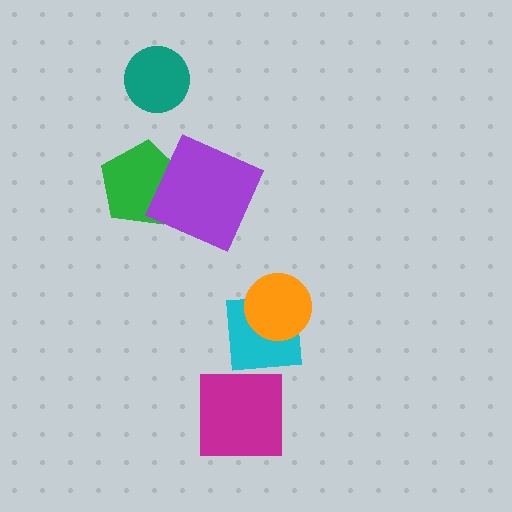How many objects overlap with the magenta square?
0 objects overlap with the magenta square.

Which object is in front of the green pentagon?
The purple square is in front of the green pentagon.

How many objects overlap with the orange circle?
1 object overlaps with the orange circle.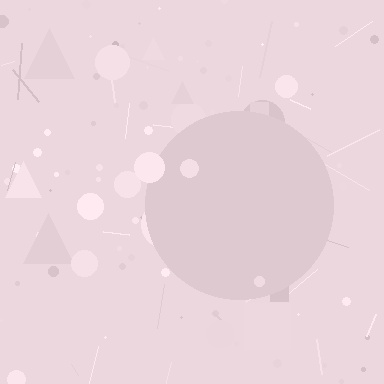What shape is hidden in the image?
A circle is hidden in the image.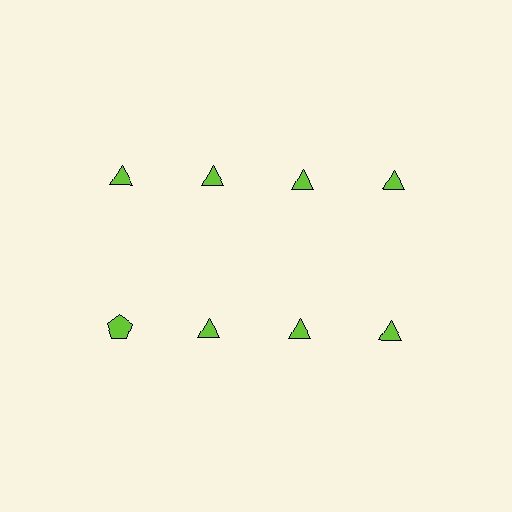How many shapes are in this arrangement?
There are 8 shapes arranged in a grid pattern.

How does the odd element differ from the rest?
It has a different shape: pentagon instead of triangle.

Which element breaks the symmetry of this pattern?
The lime pentagon in the second row, leftmost column breaks the symmetry. All other shapes are lime triangles.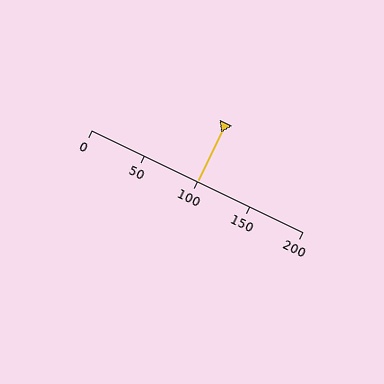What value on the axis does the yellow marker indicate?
The marker indicates approximately 100.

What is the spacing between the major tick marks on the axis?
The major ticks are spaced 50 apart.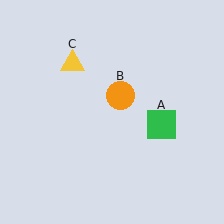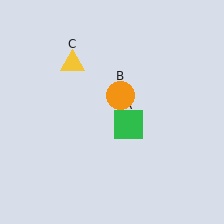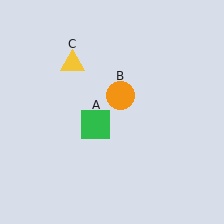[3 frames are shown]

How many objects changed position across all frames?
1 object changed position: green square (object A).